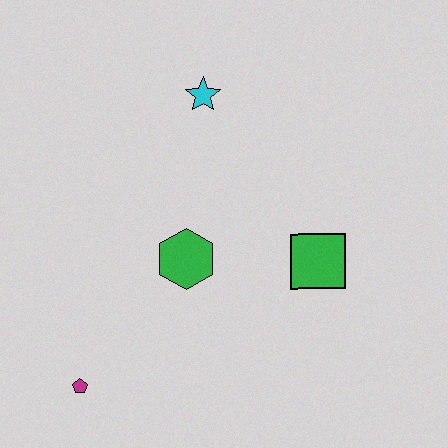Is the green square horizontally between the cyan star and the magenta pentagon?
No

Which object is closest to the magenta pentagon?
The green hexagon is closest to the magenta pentagon.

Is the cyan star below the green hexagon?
No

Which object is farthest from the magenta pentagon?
The cyan star is farthest from the magenta pentagon.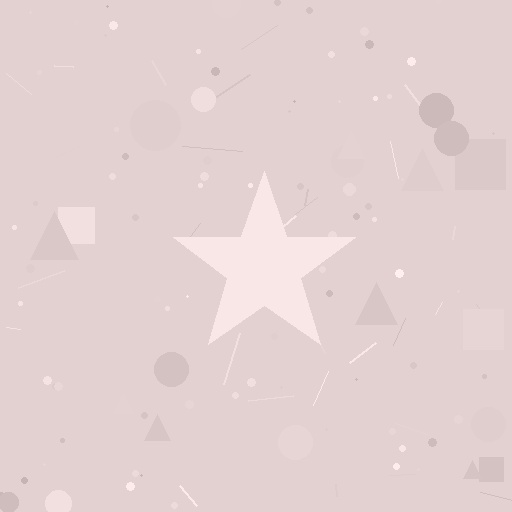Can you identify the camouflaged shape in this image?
The camouflaged shape is a star.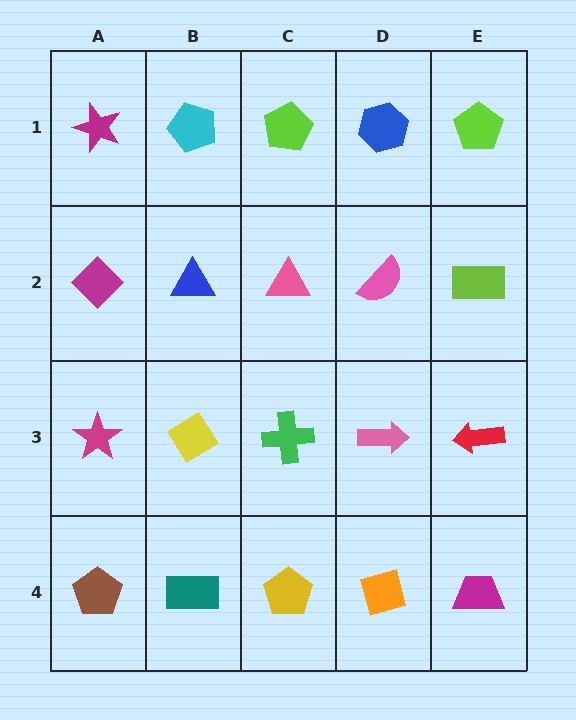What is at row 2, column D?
A pink semicircle.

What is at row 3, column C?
A green cross.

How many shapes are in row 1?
5 shapes.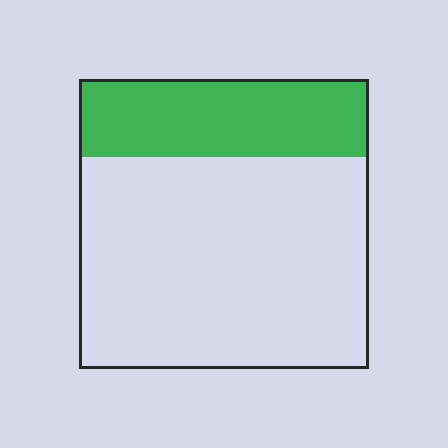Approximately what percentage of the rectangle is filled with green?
Approximately 25%.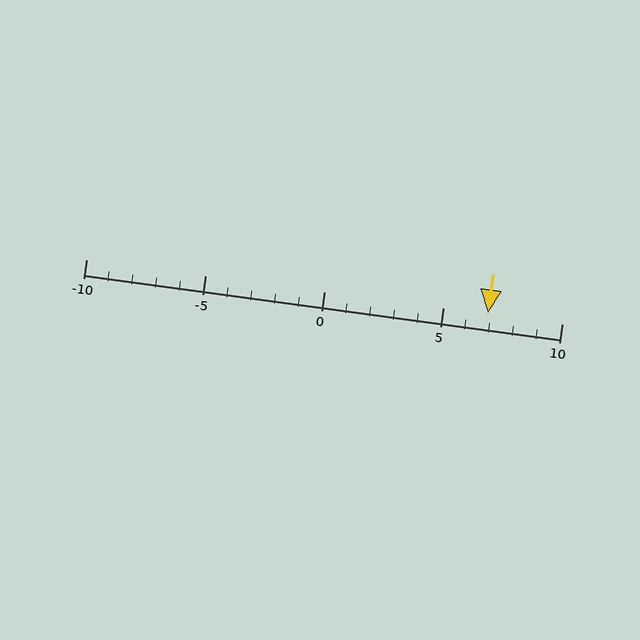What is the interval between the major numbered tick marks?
The major tick marks are spaced 5 units apart.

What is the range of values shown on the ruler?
The ruler shows values from -10 to 10.